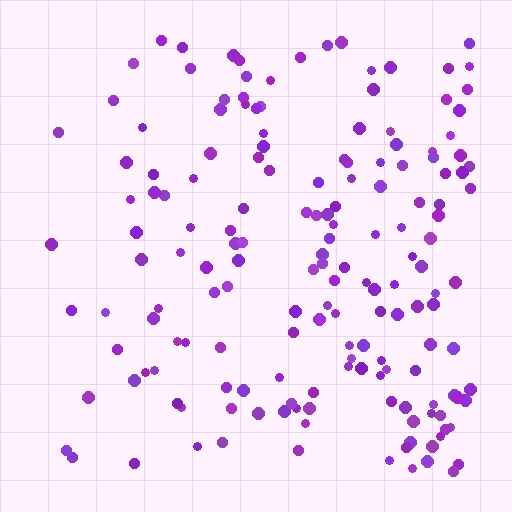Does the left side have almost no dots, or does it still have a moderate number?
Still a moderate number, just noticeably fewer than the right.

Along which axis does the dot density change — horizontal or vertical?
Horizontal.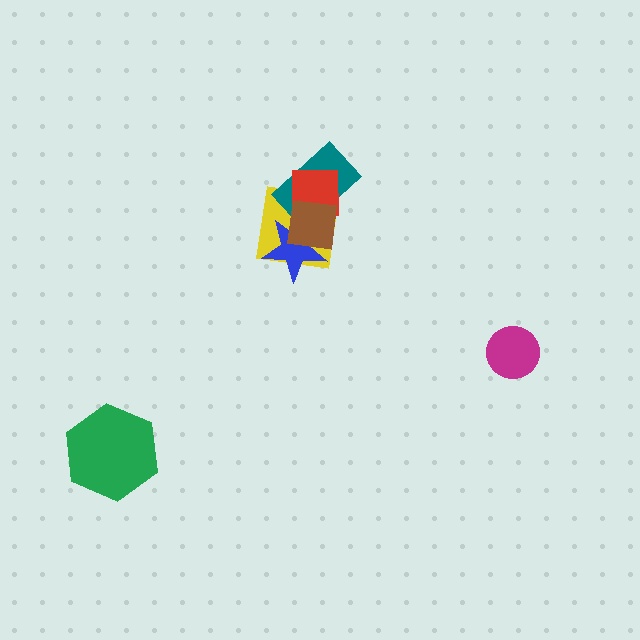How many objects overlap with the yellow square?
4 objects overlap with the yellow square.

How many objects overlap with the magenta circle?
0 objects overlap with the magenta circle.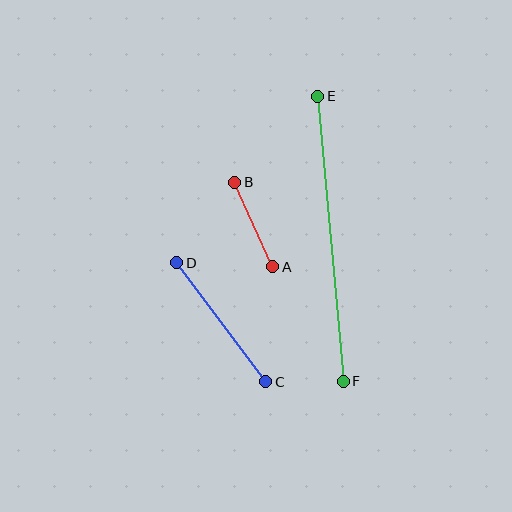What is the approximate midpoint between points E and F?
The midpoint is at approximately (331, 239) pixels.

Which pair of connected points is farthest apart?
Points E and F are farthest apart.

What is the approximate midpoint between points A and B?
The midpoint is at approximately (254, 224) pixels.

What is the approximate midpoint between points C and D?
The midpoint is at approximately (221, 322) pixels.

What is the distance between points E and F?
The distance is approximately 286 pixels.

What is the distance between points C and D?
The distance is approximately 149 pixels.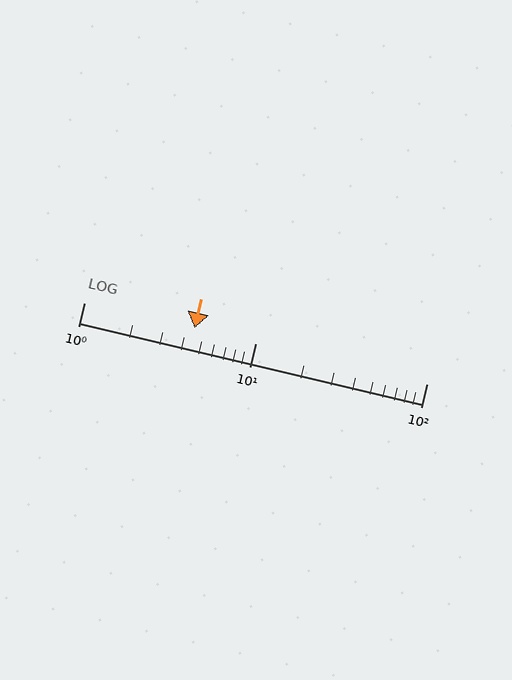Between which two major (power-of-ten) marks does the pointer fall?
The pointer is between 1 and 10.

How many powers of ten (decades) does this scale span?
The scale spans 2 decades, from 1 to 100.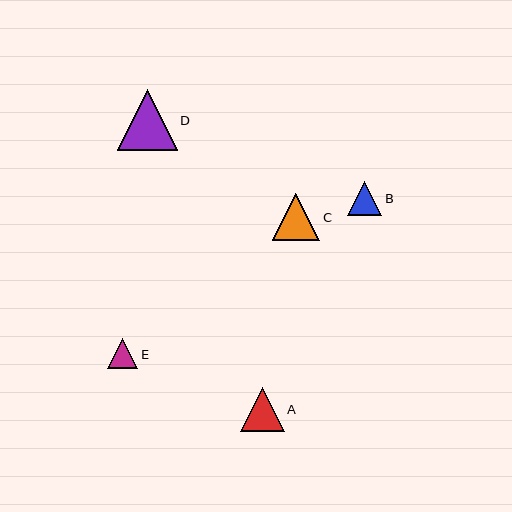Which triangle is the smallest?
Triangle E is the smallest with a size of approximately 30 pixels.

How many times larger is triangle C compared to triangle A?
Triangle C is approximately 1.1 times the size of triangle A.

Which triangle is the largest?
Triangle D is the largest with a size of approximately 60 pixels.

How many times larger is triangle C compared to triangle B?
Triangle C is approximately 1.4 times the size of triangle B.